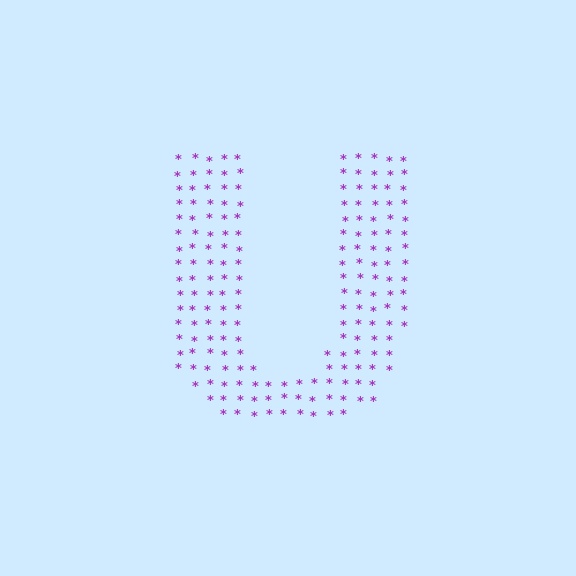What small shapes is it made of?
It is made of small asterisks.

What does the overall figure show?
The overall figure shows the letter U.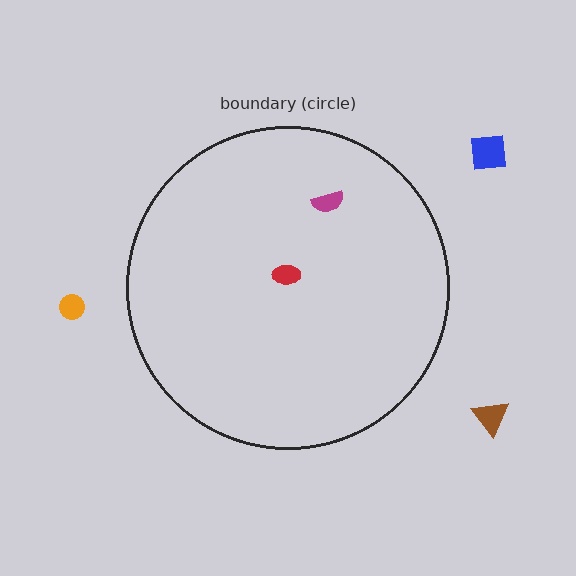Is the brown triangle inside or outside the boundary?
Outside.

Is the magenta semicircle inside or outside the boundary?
Inside.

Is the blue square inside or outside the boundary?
Outside.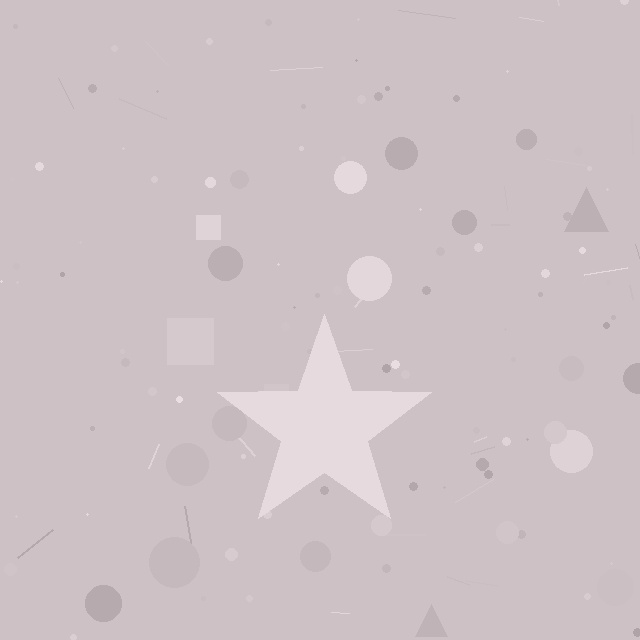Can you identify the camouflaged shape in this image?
The camouflaged shape is a star.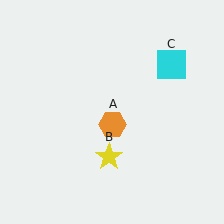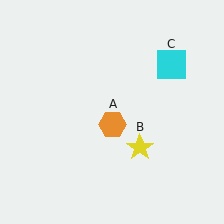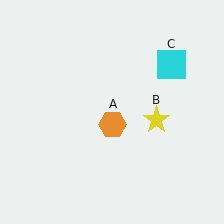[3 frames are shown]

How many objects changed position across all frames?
1 object changed position: yellow star (object B).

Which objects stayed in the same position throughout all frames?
Orange hexagon (object A) and cyan square (object C) remained stationary.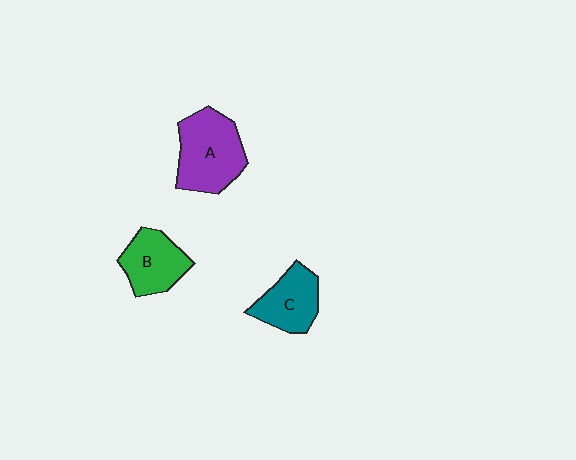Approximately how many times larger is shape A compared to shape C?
Approximately 1.4 times.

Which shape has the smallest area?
Shape C (teal).